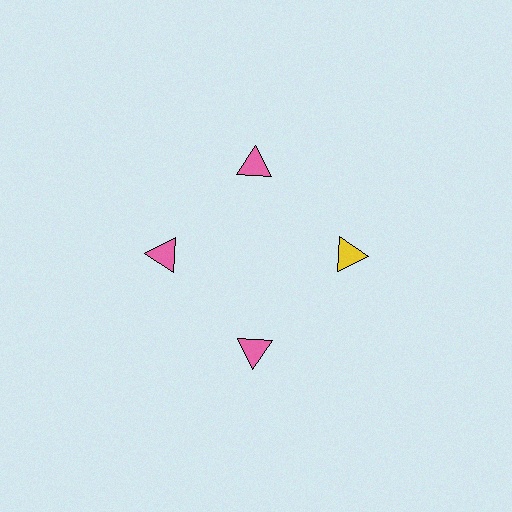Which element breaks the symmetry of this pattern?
The yellow triangle at roughly the 3 o'clock position breaks the symmetry. All other shapes are pink triangles.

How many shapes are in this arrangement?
There are 4 shapes arranged in a ring pattern.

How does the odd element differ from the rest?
It has a different color: yellow instead of pink.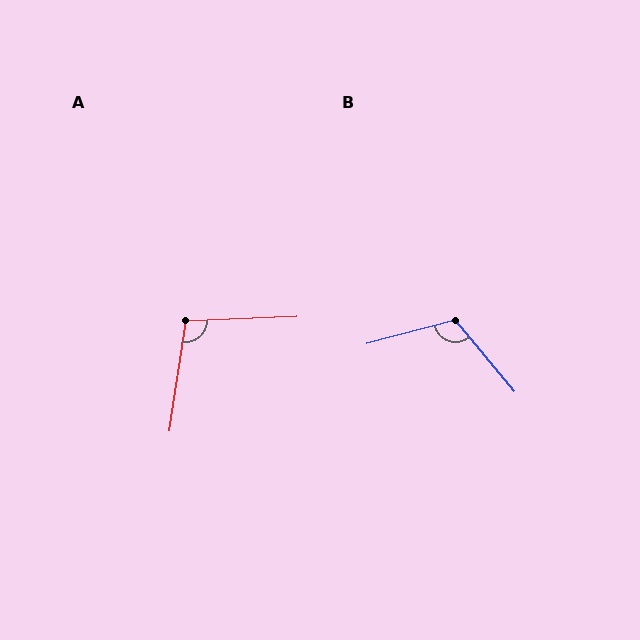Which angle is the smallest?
A, at approximately 101 degrees.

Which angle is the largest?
B, at approximately 114 degrees.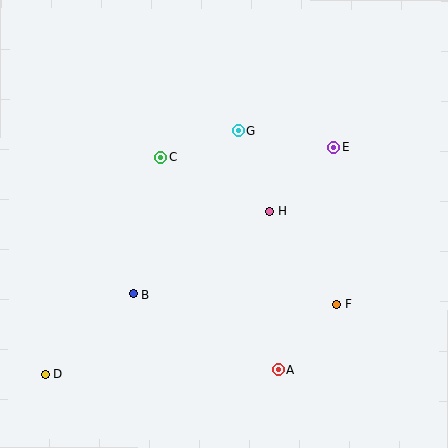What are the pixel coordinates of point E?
Point E is at (334, 147).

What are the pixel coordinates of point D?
Point D is at (45, 374).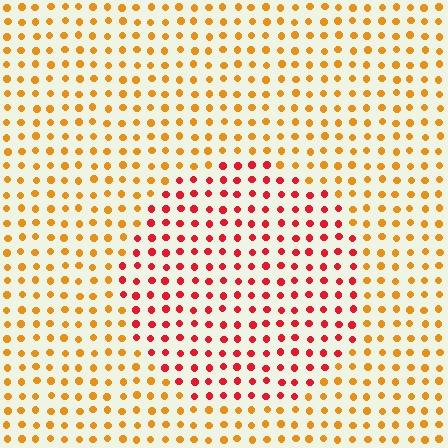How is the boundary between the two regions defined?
The boundary is defined purely by a slight shift in hue (about 41 degrees). Spacing, size, and orientation are identical on both sides.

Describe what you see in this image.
The image is filled with small orange elements in a uniform arrangement. A circle-shaped region is visible where the elements are tinted to a slightly different hue, forming a subtle color boundary.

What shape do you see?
I see a circle.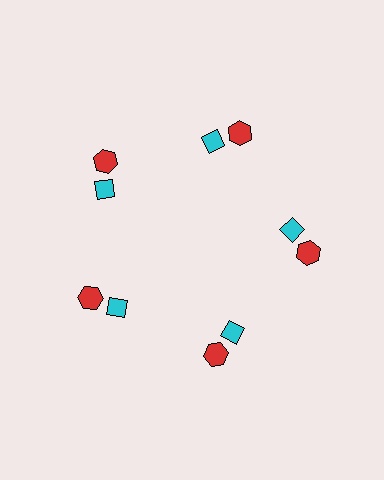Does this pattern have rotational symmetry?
Yes, this pattern has 5-fold rotational symmetry. It looks the same after rotating 72 degrees around the center.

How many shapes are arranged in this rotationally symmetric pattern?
There are 10 shapes, arranged in 5 groups of 2.